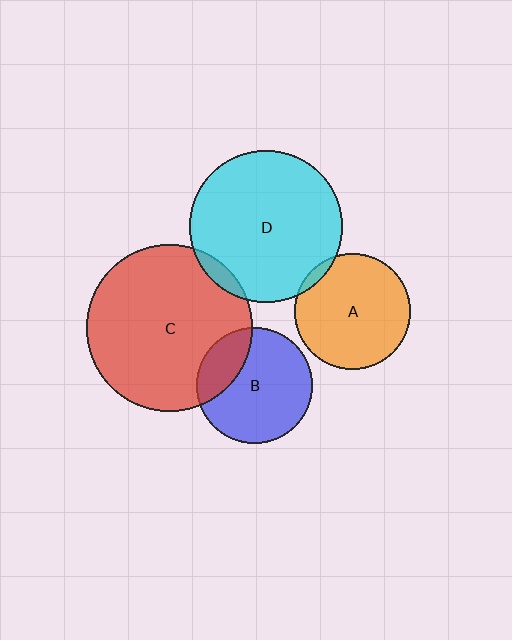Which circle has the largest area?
Circle C (red).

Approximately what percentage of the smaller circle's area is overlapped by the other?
Approximately 5%.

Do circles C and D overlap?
Yes.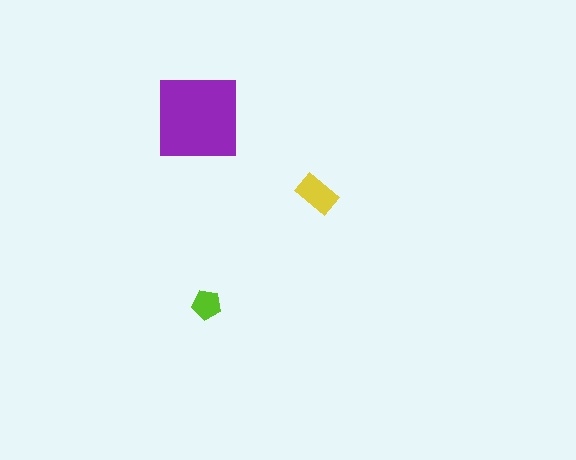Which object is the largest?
The purple square.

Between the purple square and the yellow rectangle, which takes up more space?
The purple square.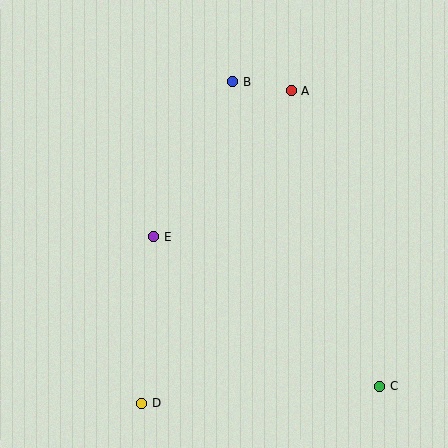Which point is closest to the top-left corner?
Point B is closest to the top-left corner.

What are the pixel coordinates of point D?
Point D is at (142, 403).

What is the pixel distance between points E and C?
The distance between E and C is 271 pixels.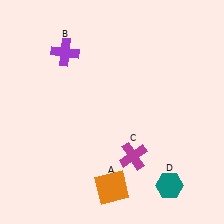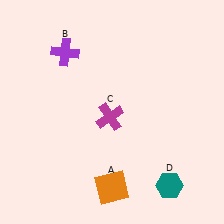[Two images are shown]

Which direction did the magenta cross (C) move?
The magenta cross (C) moved up.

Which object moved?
The magenta cross (C) moved up.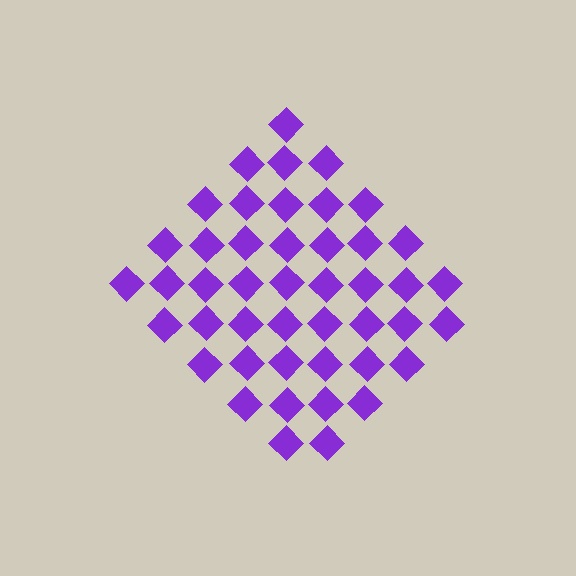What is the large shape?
The large shape is a diamond.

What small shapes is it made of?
It is made of small diamonds.